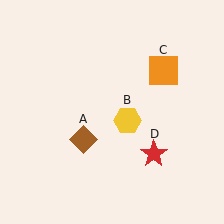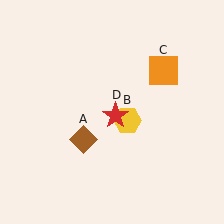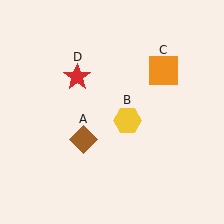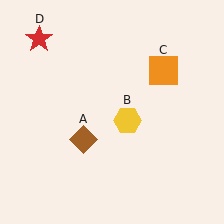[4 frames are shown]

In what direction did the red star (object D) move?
The red star (object D) moved up and to the left.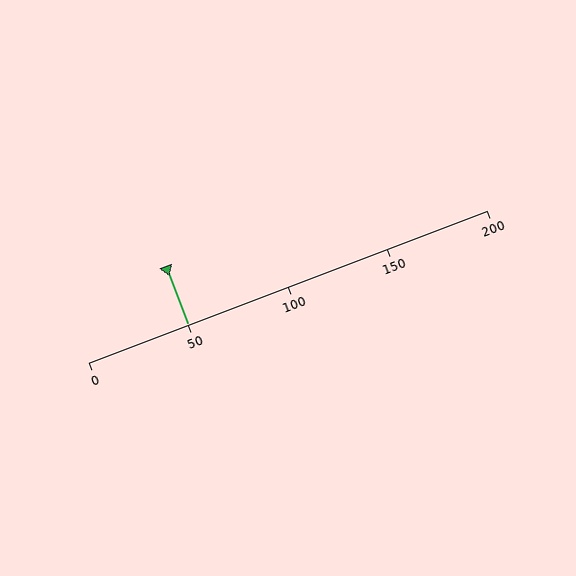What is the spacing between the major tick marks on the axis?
The major ticks are spaced 50 apart.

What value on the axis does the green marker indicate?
The marker indicates approximately 50.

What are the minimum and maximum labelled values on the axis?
The axis runs from 0 to 200.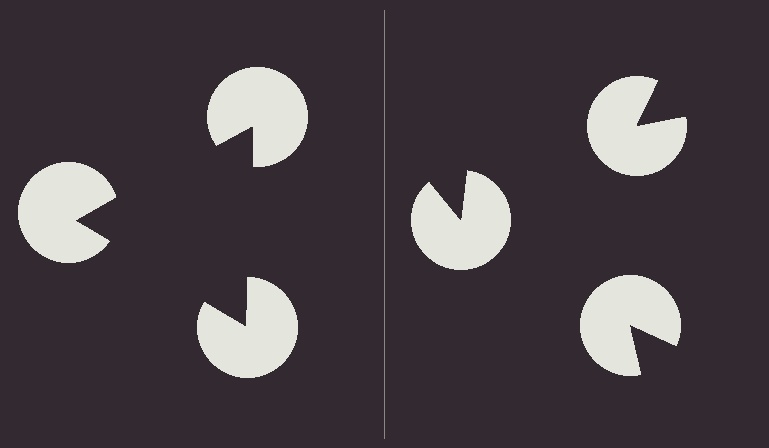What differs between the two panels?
The pac-man discs are positioned identically on both sides; only the wedge orientations differ. On the left they align to a triangle; on the right they are misaligned.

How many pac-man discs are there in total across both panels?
6 — 3 on each side.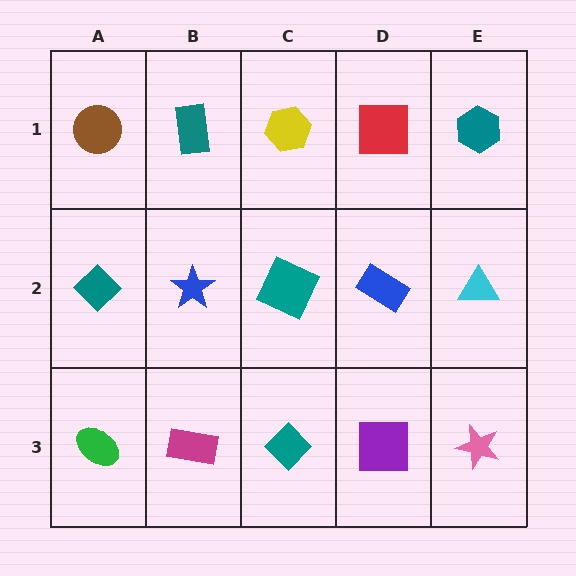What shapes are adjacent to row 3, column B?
A blue star (row 2, column B), a green ellipse (row 3, column A), a teal diamond (row 3, column C).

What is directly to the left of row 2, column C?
A blue star.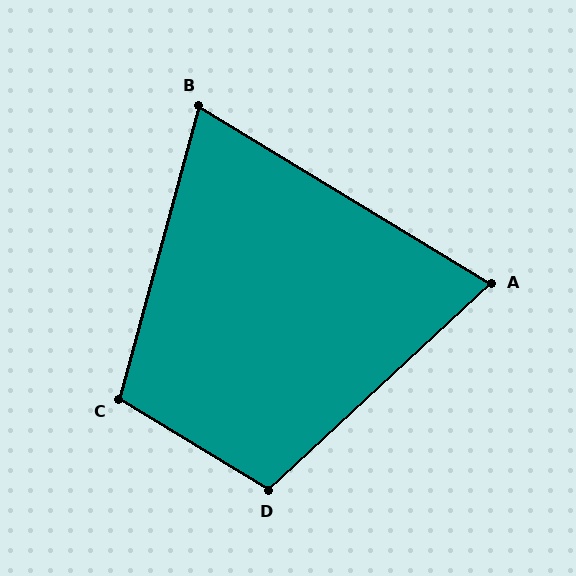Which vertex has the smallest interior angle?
B, at approximately 74 degrees.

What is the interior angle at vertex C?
Approximately 106 degrees (obtuse).